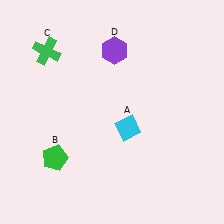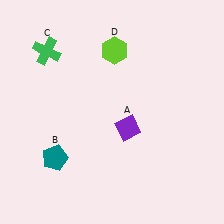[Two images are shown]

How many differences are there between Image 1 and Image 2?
There are 3 differences between the two images.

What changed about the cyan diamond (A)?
In Image 1, A is cyan. In Image 2, it changed to purple.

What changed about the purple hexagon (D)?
In Image 1, D is purple. In Image 2, it changed to lime.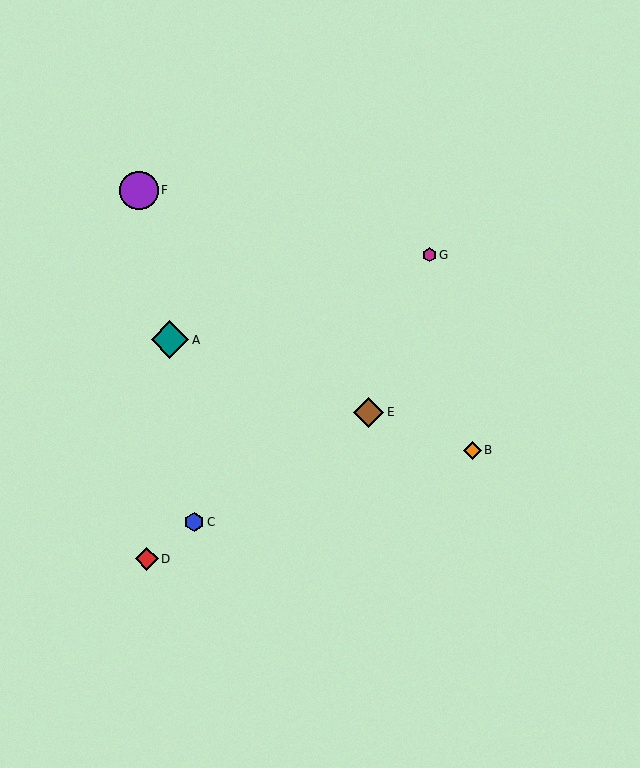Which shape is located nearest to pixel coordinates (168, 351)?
The teal diamond (labeled A) at (170, 340) is nearest to that location.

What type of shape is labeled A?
Shape A is a teal diamond.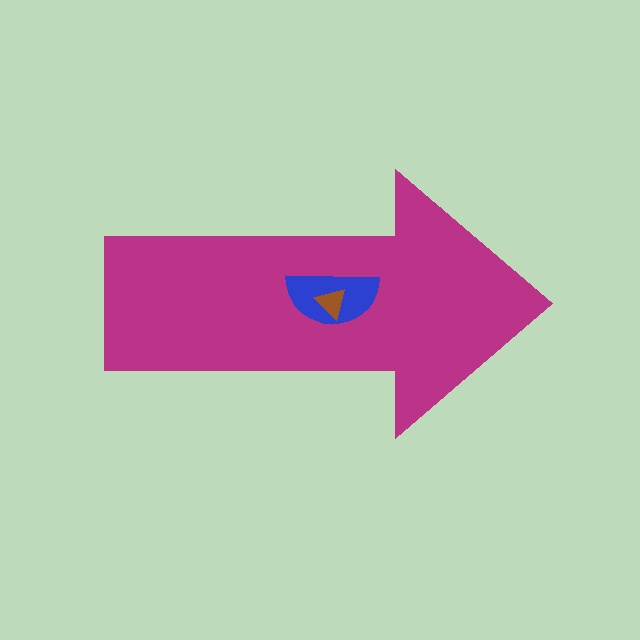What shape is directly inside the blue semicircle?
The brown triangle.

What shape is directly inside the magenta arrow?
The blue semicircle.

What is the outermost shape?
The magenta arrow.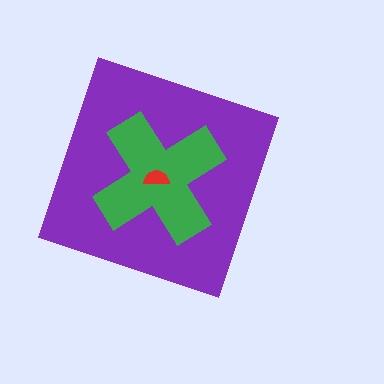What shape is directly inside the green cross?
The red semicircle.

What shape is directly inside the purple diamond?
The green cross.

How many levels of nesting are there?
3.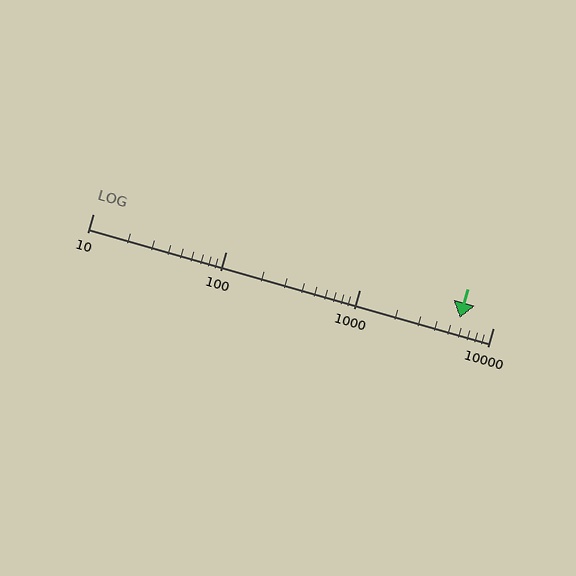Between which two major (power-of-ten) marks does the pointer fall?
The pointer is between 1000 and 10000.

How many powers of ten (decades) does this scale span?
The scale spans 3 decades, from 10 to 10000.